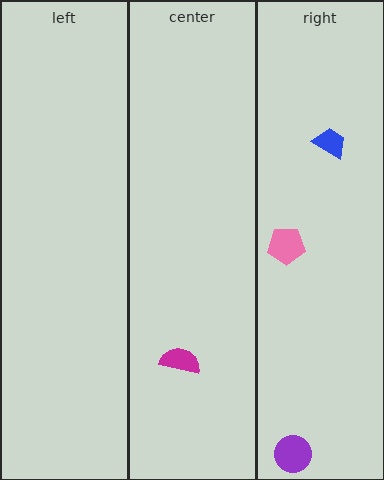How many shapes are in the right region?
3.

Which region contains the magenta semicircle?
The center region.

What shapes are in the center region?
The magenta semicircle.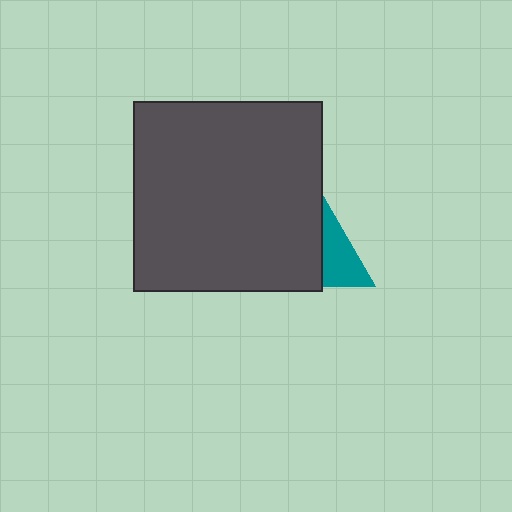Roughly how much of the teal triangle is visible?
A small part of it is visible (roughly 39%).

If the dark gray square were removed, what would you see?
You would see the complete teal triangle.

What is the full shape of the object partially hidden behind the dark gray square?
The partially hidden object is a teal triangle.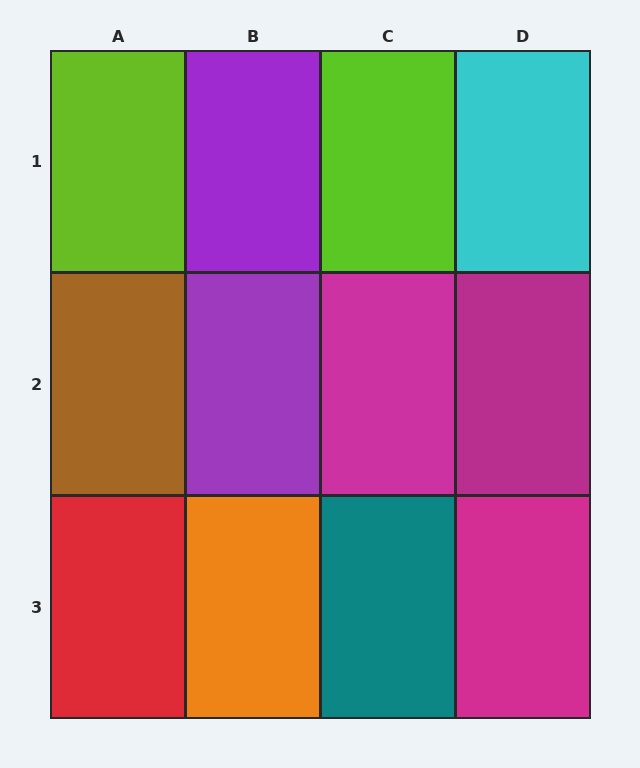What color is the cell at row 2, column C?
Magenta.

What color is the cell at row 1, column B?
Purple.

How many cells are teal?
1 cell is teal.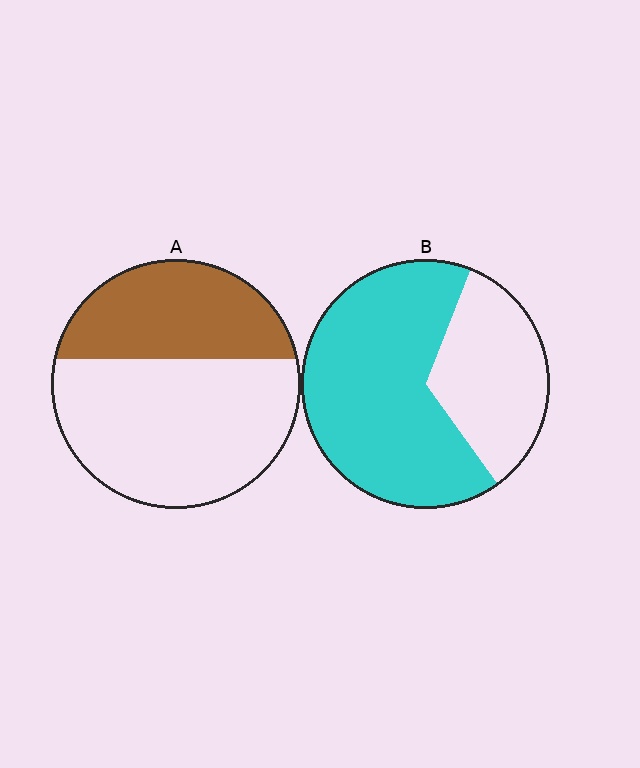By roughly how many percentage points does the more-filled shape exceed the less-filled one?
By roughly 30 percentage points (B over A).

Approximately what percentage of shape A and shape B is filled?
A is approximately 35% and B is approximately 65%.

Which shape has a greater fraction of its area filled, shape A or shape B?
Shape B.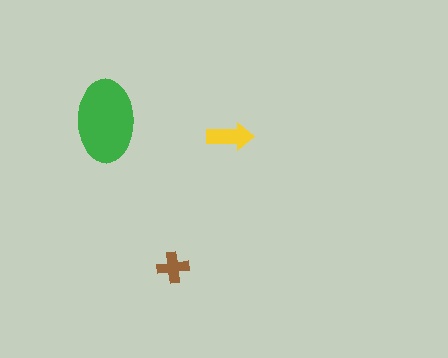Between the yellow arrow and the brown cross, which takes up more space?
The yellow arrow.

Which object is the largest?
The green ellipse.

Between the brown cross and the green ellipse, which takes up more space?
The green ellipse.